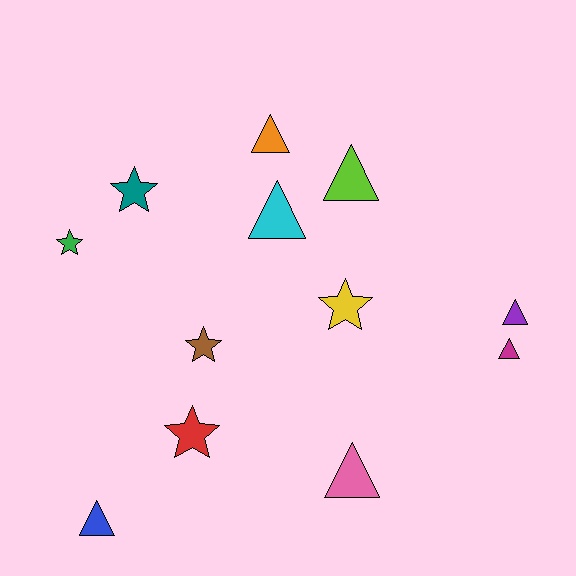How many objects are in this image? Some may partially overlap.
There are 12 objects.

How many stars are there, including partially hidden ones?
There are 5 stars.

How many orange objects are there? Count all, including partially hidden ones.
There is 1 orange object.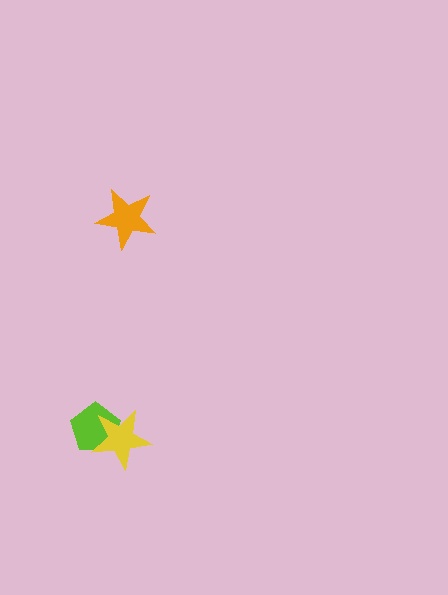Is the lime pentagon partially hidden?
Yes, it is partially covered by another shape.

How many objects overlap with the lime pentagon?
1 object overlaps with the lime pentagon.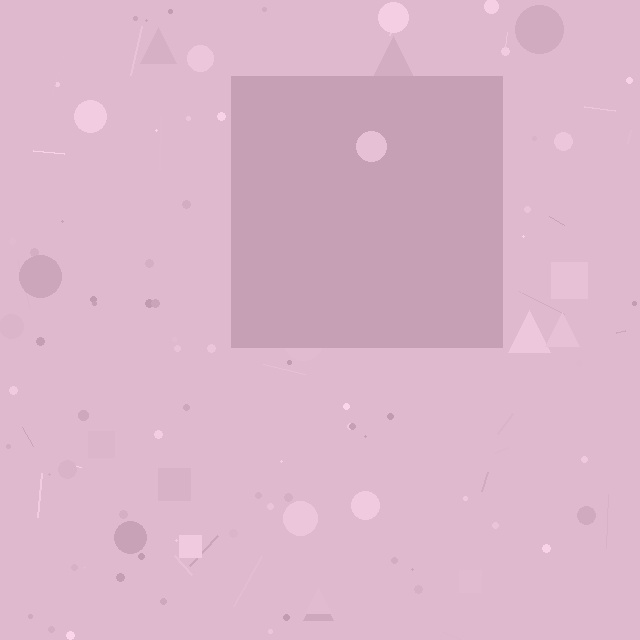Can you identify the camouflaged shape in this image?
The camouflaged shape is a square.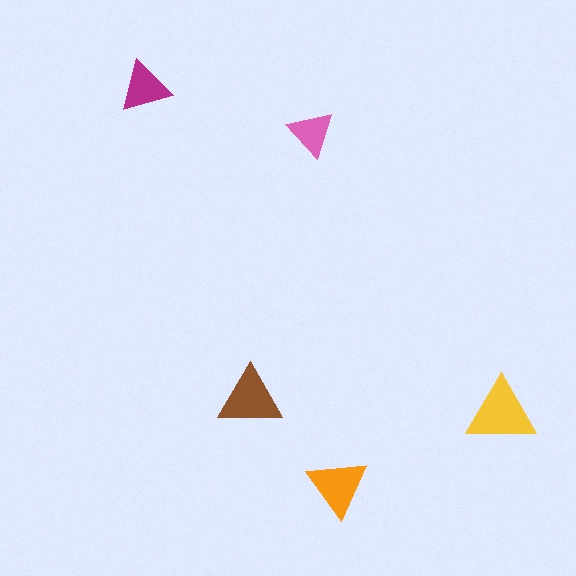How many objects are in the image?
There are 5 objects in the image.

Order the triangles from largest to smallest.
the yellow one, the brown one, the orange one, the magenta one, the pink one.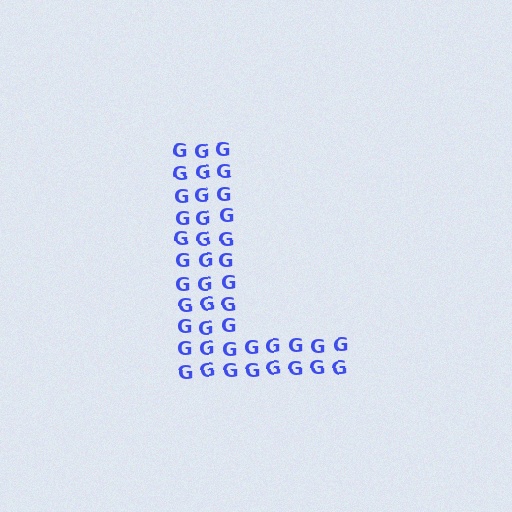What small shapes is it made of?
It is made of small letter G's.